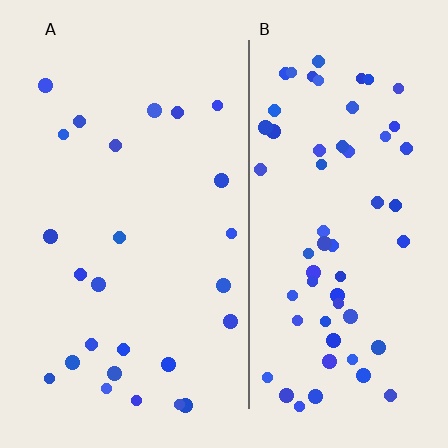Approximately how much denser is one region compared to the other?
Approximately 2.4× — region B over region A.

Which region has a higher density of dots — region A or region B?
B (the right).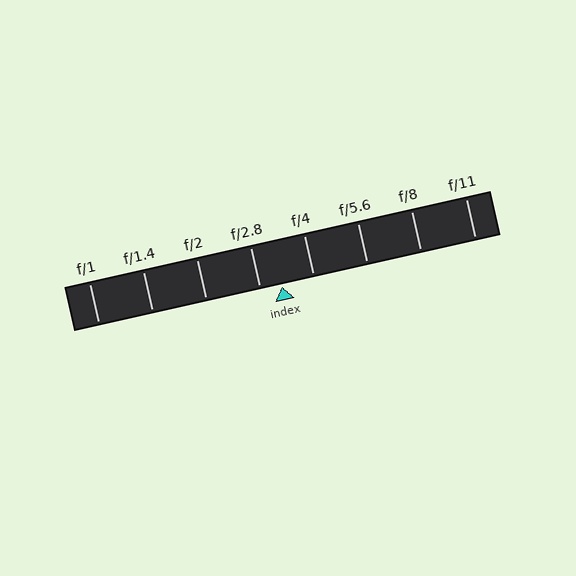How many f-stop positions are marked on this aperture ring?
There are 8 f-stop positions marked.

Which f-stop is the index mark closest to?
The index mark is closest to f/2.8.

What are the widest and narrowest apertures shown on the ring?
The widest aperture shown is f/1 and the narrowest is f/11.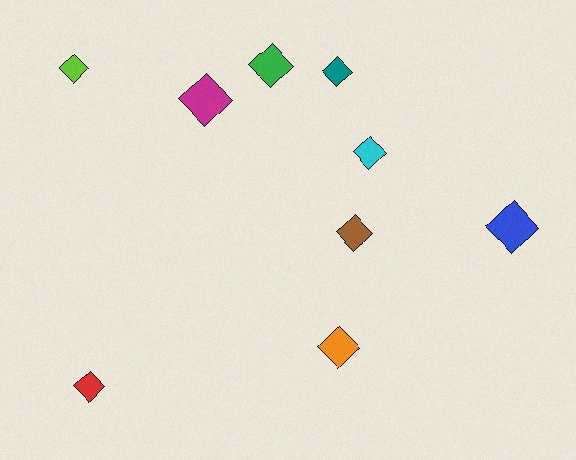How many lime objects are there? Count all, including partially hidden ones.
There is 1 lime object.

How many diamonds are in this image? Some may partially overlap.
There are 9 diamonds.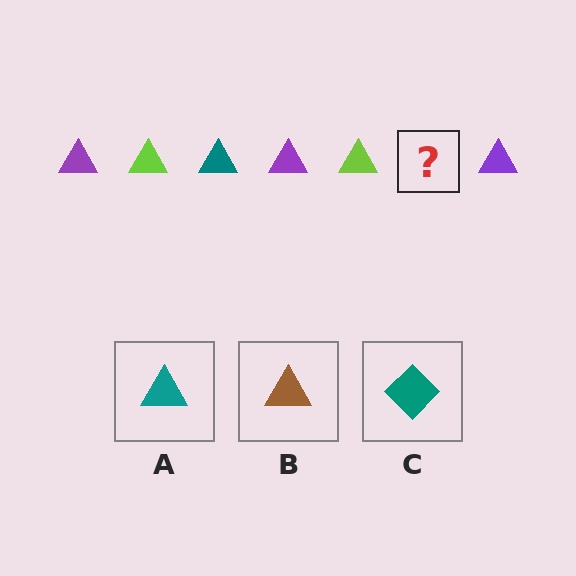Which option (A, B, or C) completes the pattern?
A.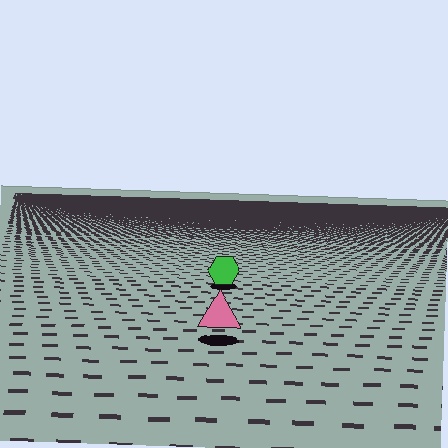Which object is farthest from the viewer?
The green hexagon is farthest from the viewer. It appears smaller and the ground texture around it is denser.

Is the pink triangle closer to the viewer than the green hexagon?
Yes. The pink triangle is closer — you can tell from the texture gradient: the ground texture is coarser near it.